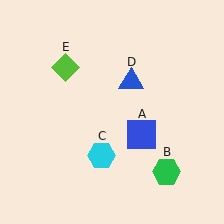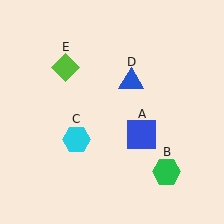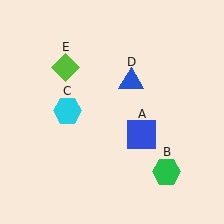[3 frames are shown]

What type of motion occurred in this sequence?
The cyan hexagon (object C) rotated clockwise around the center of the scene.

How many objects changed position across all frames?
1 object changed position: cyan hexagon (object C).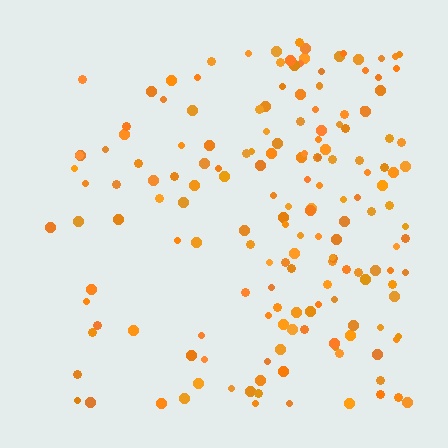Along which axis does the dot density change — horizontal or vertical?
Horizontal.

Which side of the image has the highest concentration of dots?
The right.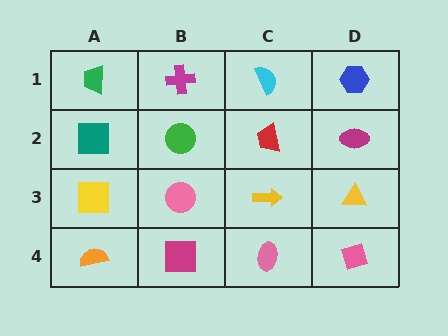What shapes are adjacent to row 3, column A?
A teal square (row 2, column A), an orange semicircle (row 4, column A), a pink circle (row 3, column B).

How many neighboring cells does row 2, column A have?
3.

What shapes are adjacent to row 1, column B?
A green circle (row 2, column B), a green trapezoid (row 1, column A), a cyan semicircle (row 1, column C).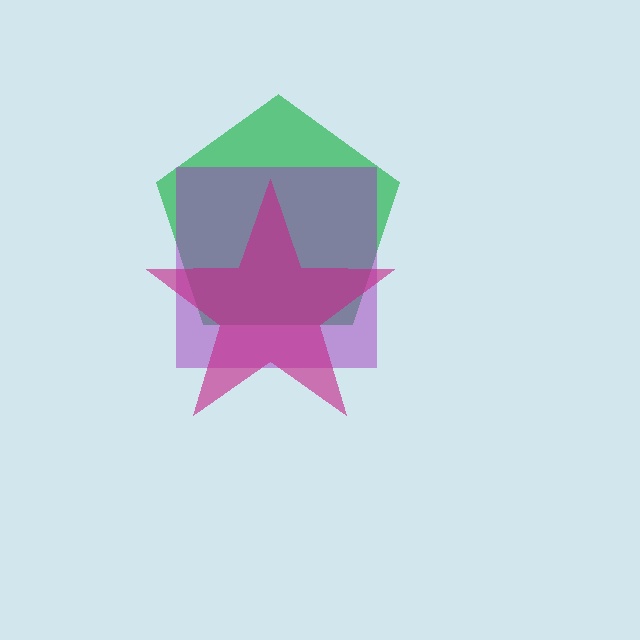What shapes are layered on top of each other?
The layered shapes are: a green pentagon, a purple square, a magenta star.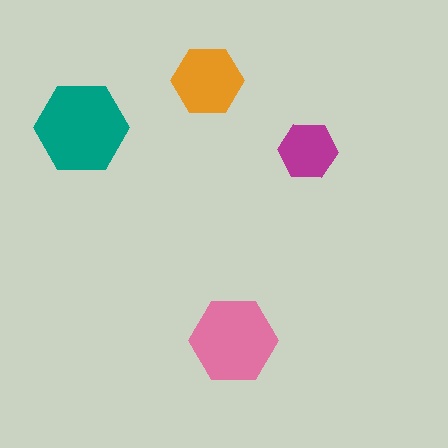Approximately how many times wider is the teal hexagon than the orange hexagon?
About 1.5 times wider.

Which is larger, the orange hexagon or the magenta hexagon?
The orange one.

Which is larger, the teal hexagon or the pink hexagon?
The teal one.